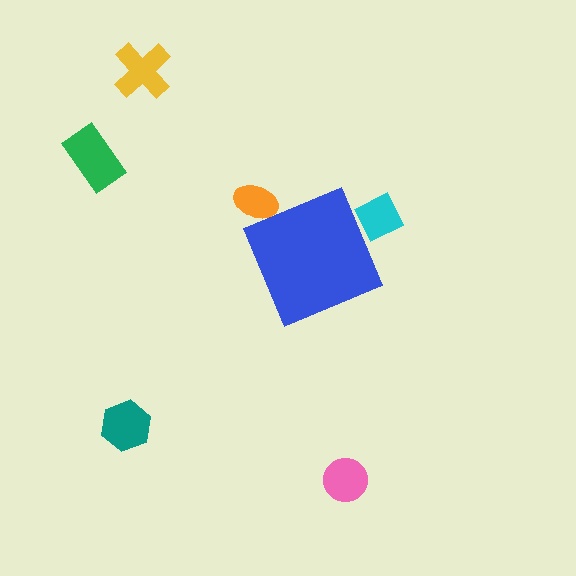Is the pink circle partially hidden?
No, the pink circle is fully visible.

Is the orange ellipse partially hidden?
Yes, the orange ellipse is partially hidden behind the blue diamond.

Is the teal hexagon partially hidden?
No, the teal hexagon is fully visible.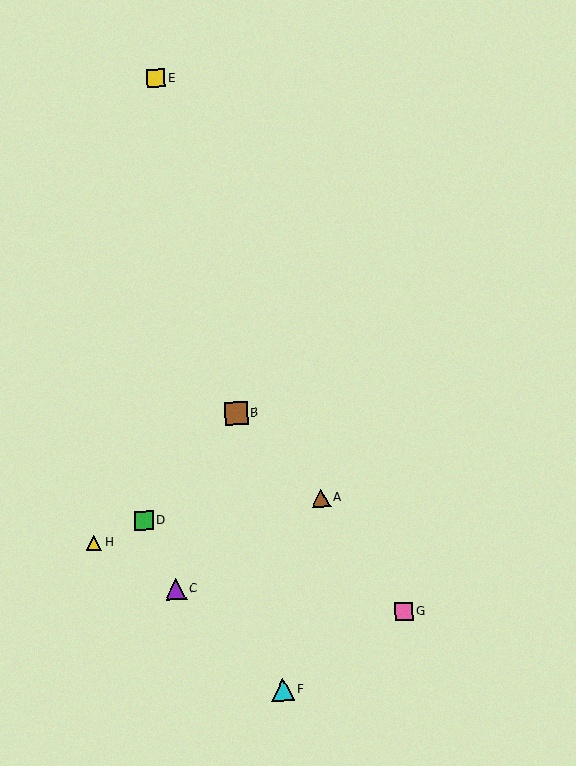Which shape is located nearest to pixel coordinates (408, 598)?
The pink square (labeled G) at (404, 612) is nearest to that location.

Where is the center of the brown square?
The center of the brown square is at (236, 414).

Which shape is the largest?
The cyan triangle (labeled F) is the largest.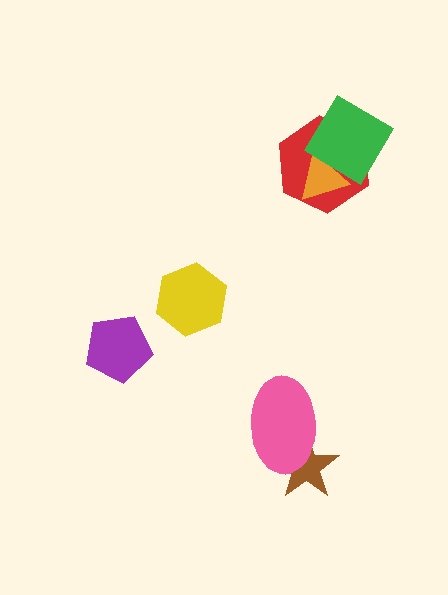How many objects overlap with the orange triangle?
2 objects overlap with the orange triangle.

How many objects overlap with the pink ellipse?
1 object overlaps with the pink ellipse.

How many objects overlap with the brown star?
1 object overlaps with the brown star.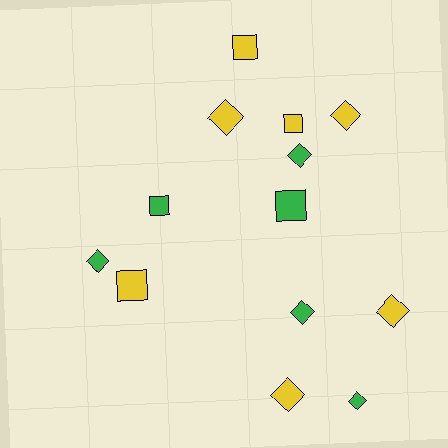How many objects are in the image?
There are 13 objects.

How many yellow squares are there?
There are 3 yellow squares.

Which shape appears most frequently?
Diamond, with 8 objects.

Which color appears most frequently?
Yellow, with 7 objects.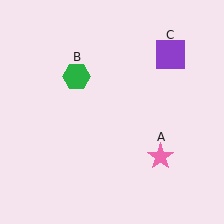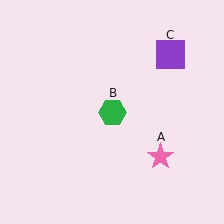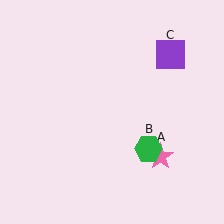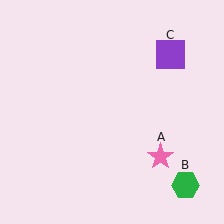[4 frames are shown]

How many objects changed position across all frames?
1 object changed position: green hexagon (object B).